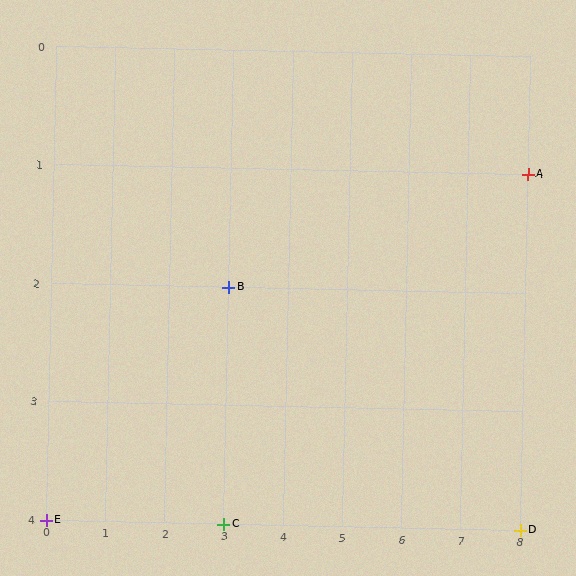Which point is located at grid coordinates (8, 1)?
Point A is at (8, 1).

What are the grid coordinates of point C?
Point C is at grid coordinates (3, 4).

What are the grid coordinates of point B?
Point B is at grid coordinates (3, 2).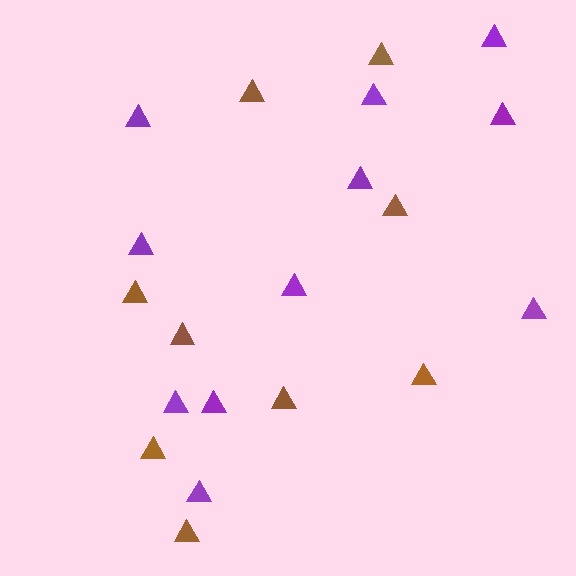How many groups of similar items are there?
There are 2 groups: one group of brown triangles (9) and one group of purple triangles (11).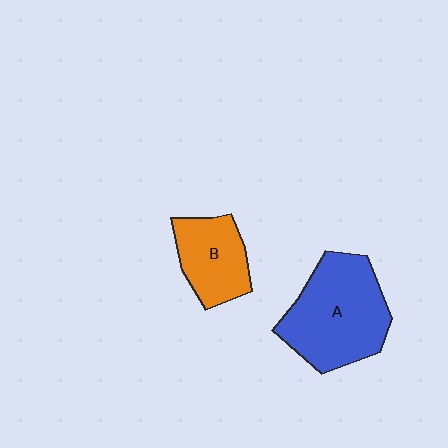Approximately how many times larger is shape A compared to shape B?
Approximately 1.7 times.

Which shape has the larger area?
Shape A (blue).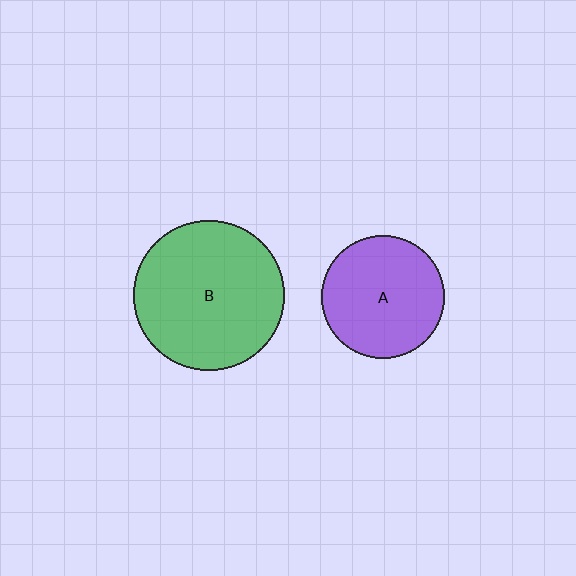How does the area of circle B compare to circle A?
Approximately 1.5 times.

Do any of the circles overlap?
No, none of the circles overlap.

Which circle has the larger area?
Circle B (green).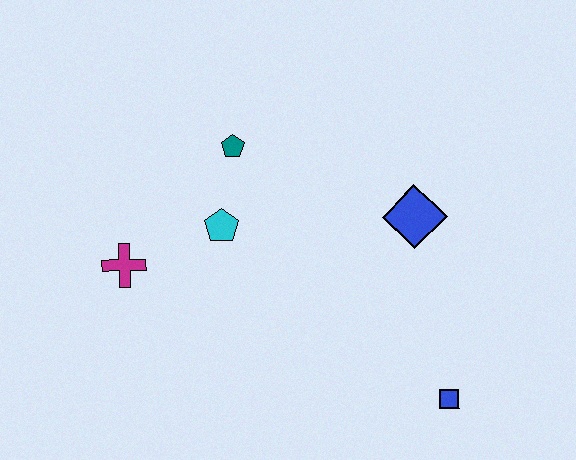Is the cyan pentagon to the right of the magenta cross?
Yes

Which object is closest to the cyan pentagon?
The teal pentagon is closest to the cyan pentagon.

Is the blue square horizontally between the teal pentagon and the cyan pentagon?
No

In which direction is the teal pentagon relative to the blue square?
The teal pentagon is above the blue square.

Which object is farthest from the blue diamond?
The magenta cross is farthest from the blue diamond.